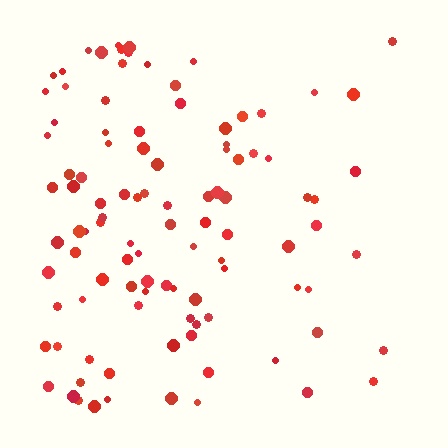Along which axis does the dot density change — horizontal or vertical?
Horizontal.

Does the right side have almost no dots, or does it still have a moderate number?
Still a moderate number, just noticeably fewer than the left.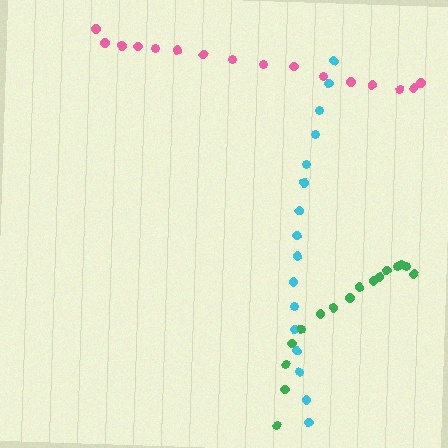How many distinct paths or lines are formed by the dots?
There are 3 distinct paths.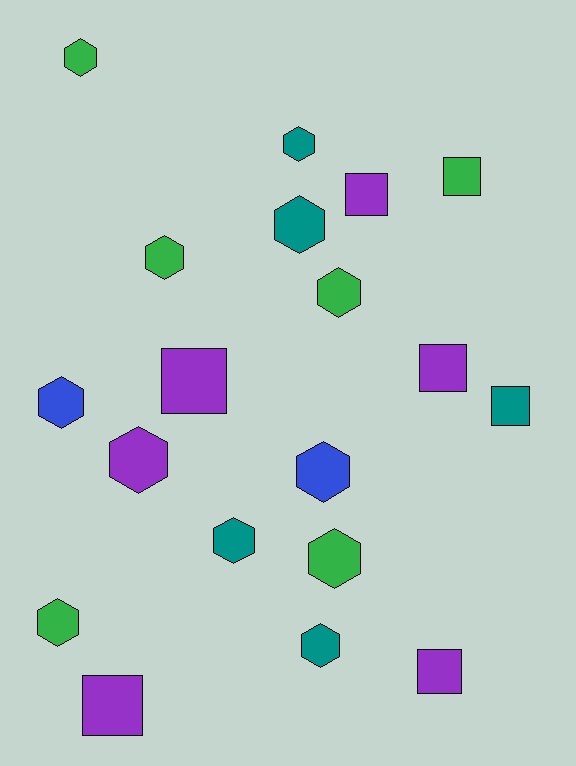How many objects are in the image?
There are 19 objects.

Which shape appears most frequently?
Hexagon, with 12 objects.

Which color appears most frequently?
Green, with 6 objects.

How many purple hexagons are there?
There is 1 purple hexagon.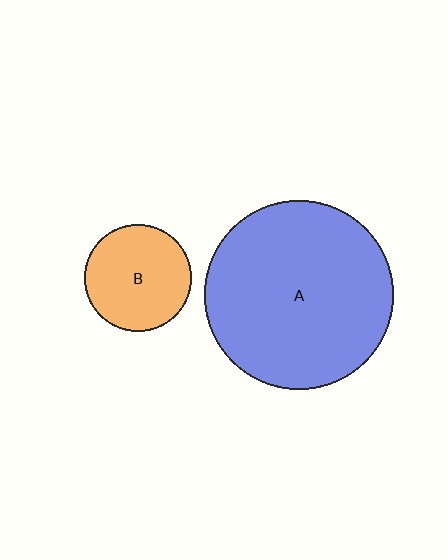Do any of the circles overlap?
No, none of the circles overlap.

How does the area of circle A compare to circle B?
Approximately 3.1 times.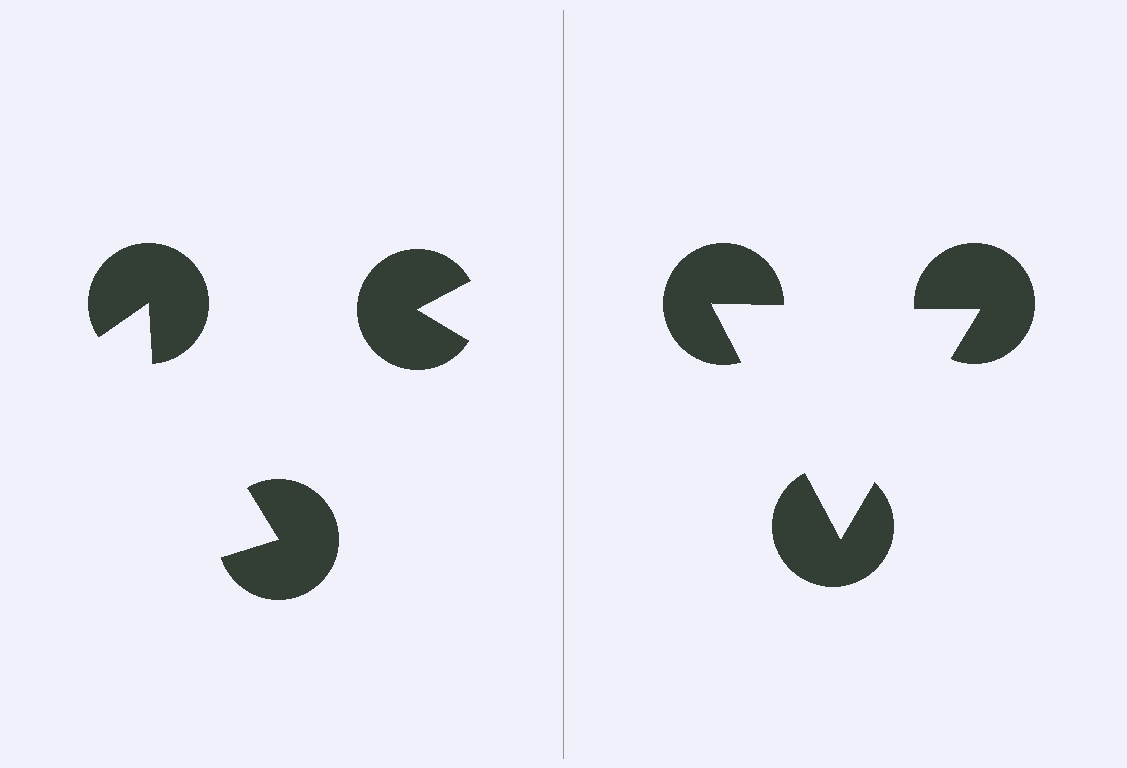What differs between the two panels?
The pac-man discs are positioned identically on both sides; only the wedge orientations differ. On the right they align to a triangle; on the left they are misaligned.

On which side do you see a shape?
An illusory triangle appears on the right side. On the left side the wedge cuts are rotated, so no coherent shape forms.